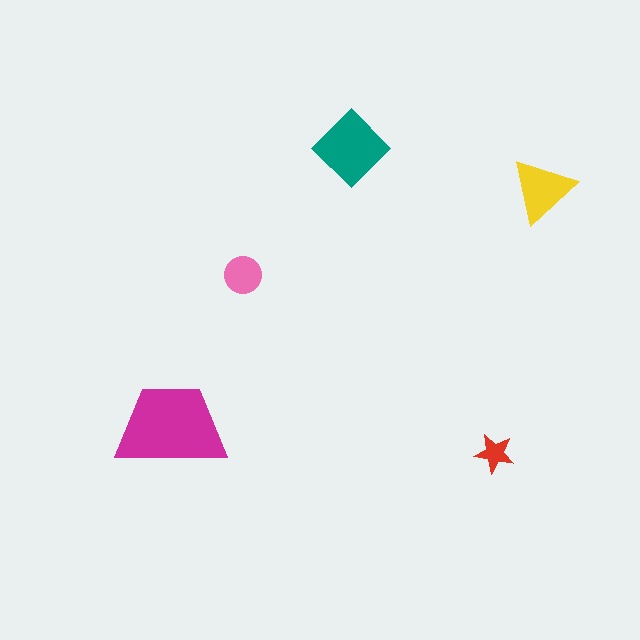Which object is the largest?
The magenta trapezoid.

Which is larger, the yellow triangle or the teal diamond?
The teal diamond.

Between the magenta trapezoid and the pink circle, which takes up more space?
The magenta trapezoid.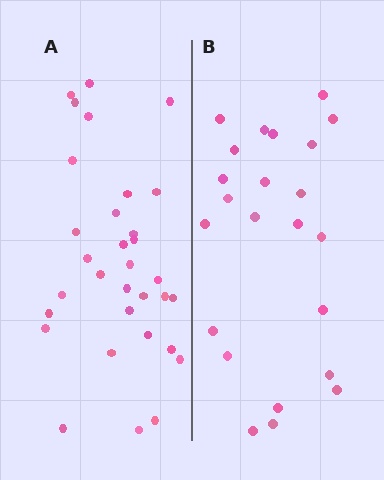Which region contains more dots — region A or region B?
Region A (the left region) has more dots.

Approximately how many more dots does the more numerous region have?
Region A has roughly 8 or so more dots than region B.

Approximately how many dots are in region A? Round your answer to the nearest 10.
About 30 dots. (The exact count is 32, which rounds to 30.)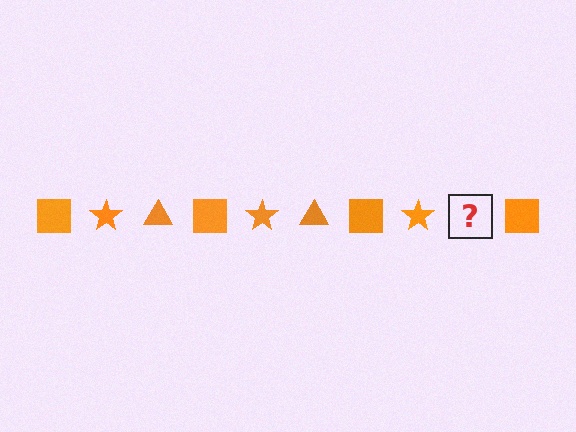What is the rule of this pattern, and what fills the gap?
The rule is that the pattern cycles through square, star, triangle shapes in orange. The gap should be filled with an orange triangle.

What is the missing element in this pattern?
The missing element is an orange triangle.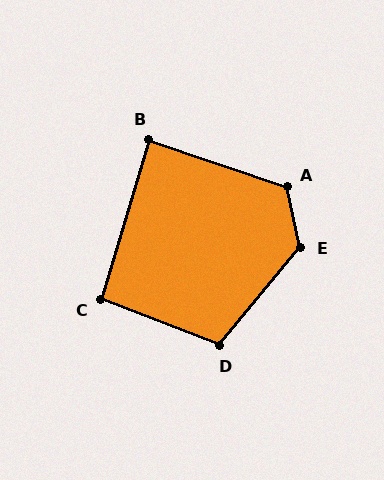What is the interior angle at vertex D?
Approximately 108 degrees (obtuse).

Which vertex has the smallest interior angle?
B, at approximately 88 degrees.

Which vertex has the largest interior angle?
E, at approximately 128 degrees.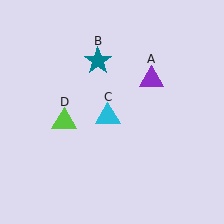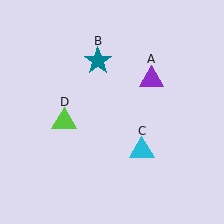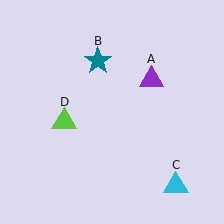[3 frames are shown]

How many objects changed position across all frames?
1 object changed position: cyan triangle (object C).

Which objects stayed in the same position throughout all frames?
Purple triangle (object A) and teal star (object B) and lime triangle (object D) remained stationary.